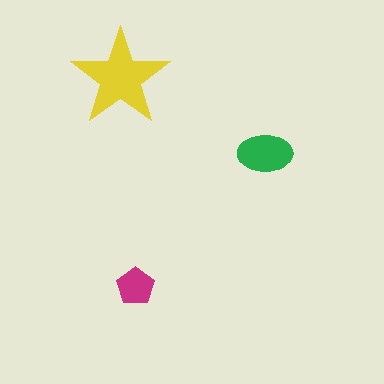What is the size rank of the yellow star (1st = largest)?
1st.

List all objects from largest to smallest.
The yellow star, the green ellipse, the magenta pentagon.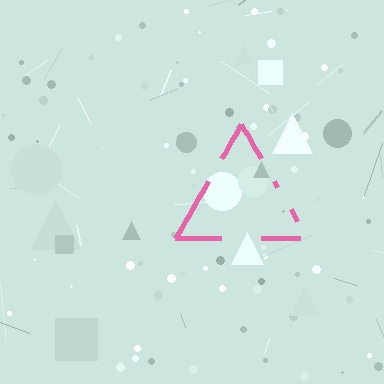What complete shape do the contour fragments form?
The contour fragments form a triangle.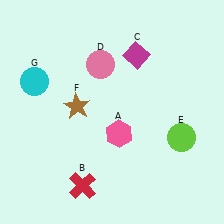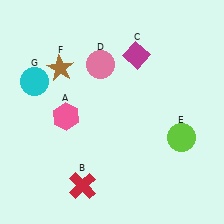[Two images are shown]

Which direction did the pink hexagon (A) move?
The pink hexagon (A) moved left.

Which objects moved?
The objects that moved are: the pink hexagon (A), the brown star (F).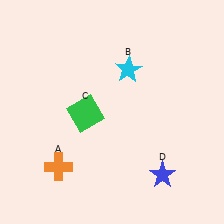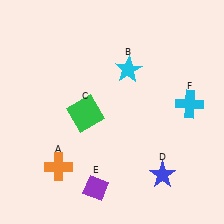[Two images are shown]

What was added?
A purple diamond (E), a cyan cross (F) were added in Image 2.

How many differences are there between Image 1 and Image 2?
There are 2 differences between the two images.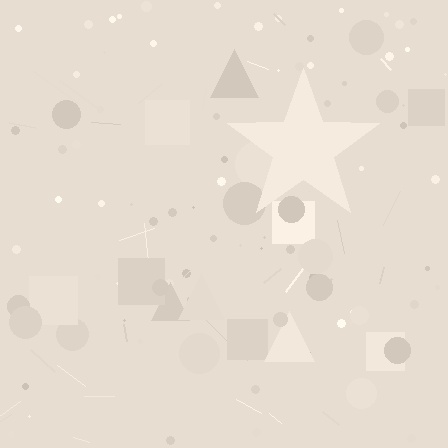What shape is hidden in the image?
A star is hidden in the image.